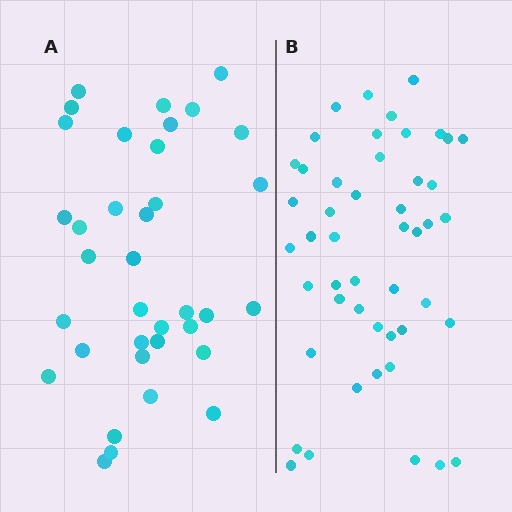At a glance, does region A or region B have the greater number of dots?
Region B (the right region) has more dots.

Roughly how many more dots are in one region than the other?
Region B has roughly 12 or so more dots than region A.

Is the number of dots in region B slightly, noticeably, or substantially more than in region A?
Region B has noticeably more, but not dramatically so. The ratio is roughly 1.3 to 1.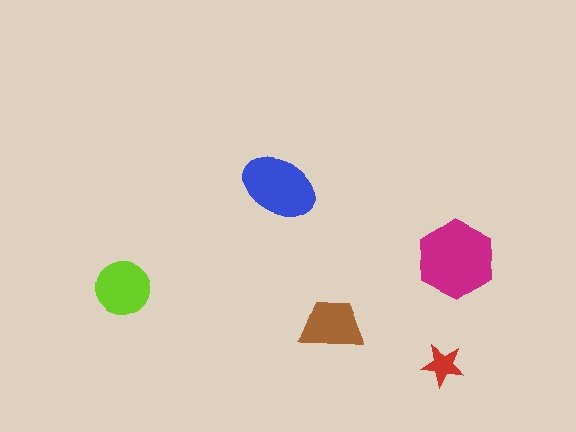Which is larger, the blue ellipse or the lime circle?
The blue ellipse.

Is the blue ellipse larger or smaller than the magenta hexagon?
Smaller.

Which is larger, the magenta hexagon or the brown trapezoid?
The magenta hexagon.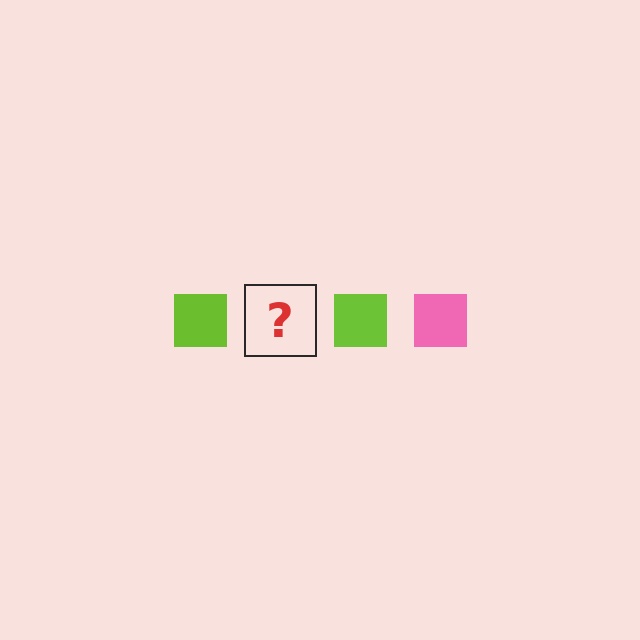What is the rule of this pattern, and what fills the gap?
The rule is that the pattern cycles through lime, pink squares. The gap should be filled with a pink square.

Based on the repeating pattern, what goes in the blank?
The blank should be a pink square.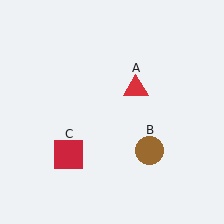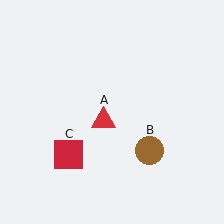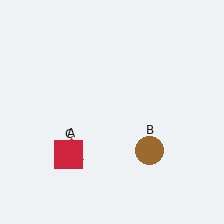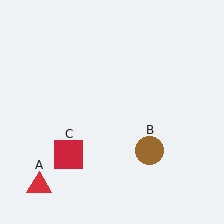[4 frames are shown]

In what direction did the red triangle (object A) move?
The red triangle (object A) moved down and to the left.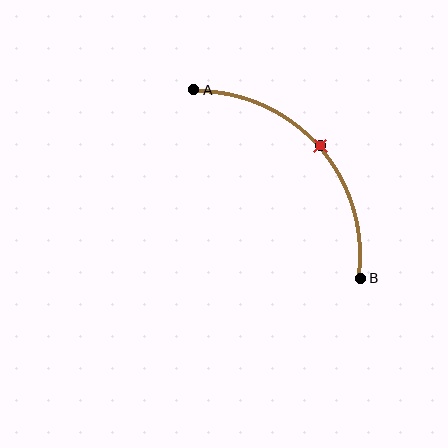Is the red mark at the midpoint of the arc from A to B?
Yes. The red mark lies on the arc at equal arc-length from both A and B — it is the arc midpoint.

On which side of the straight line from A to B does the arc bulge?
The arc bulges above and to the right of the straight line connecting A and B.